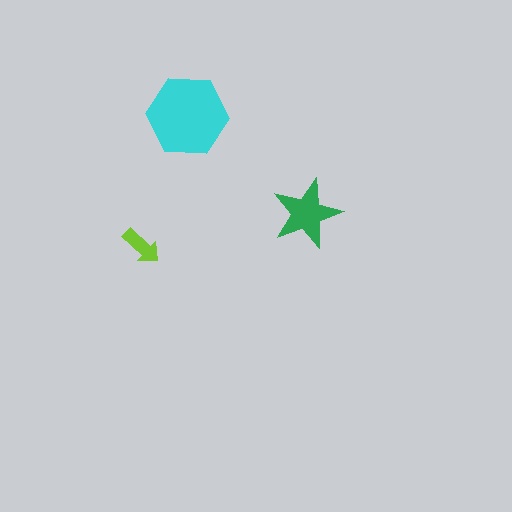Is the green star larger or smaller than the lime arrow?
Larger.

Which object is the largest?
The cyan hexagon.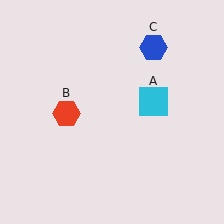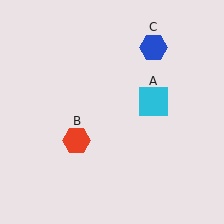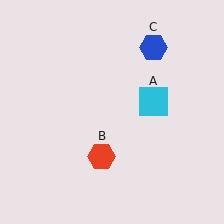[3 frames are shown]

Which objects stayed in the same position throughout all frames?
Cyan square (object A) and blue hexagon (object C) remained stationary.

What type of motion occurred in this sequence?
The red hexagon (object B) rotated counterclockwise around the center of the scene.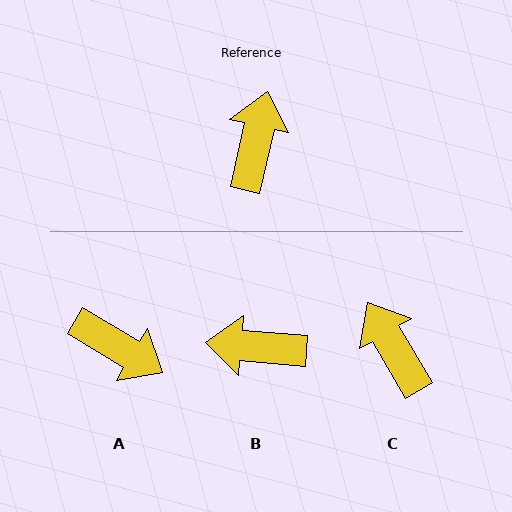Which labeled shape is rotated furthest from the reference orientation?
A, about 108 degrees away.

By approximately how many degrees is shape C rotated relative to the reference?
Approximately 43 degrees counter-clockwise.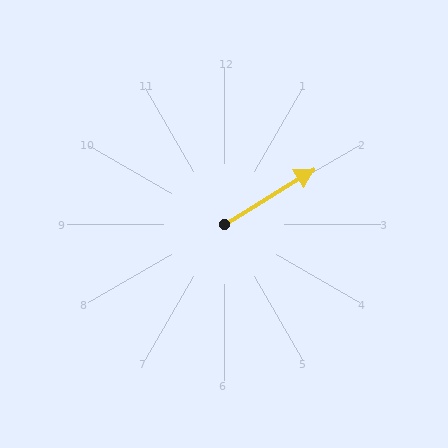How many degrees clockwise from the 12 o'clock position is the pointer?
Approximately 58 degrees.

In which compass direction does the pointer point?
Northeast.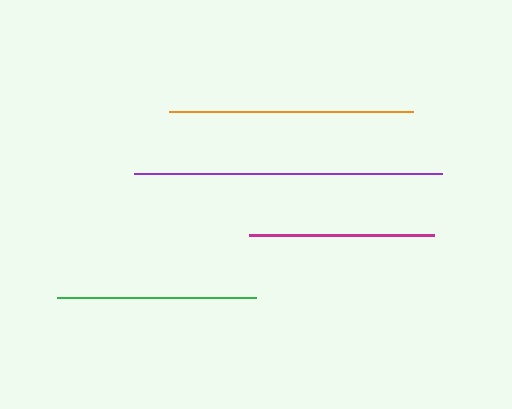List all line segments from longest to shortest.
From longest to shortest: purple, orange, green, magenta.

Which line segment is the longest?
The purple line is the longest at approximately 308 pixels.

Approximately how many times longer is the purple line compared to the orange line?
The purple line is approximately 1.3 times the length of the orange line.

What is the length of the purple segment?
The purple segment is approximately 308 pixels long.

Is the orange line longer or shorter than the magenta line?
The orange line is longer than the magenta line.